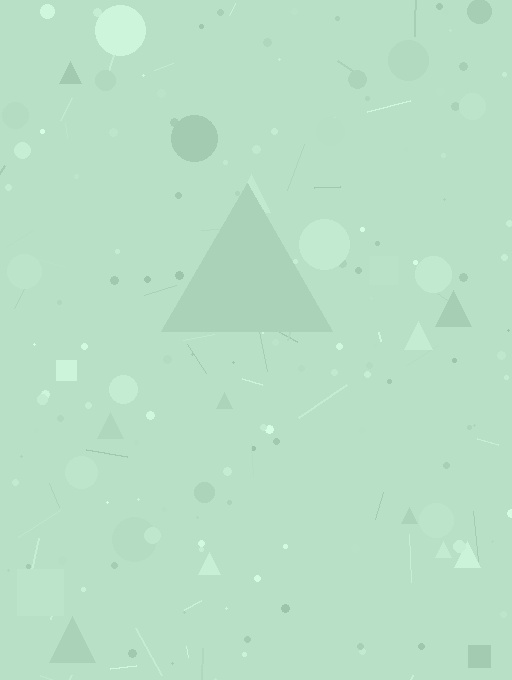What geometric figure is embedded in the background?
A triangle is embedded in the background.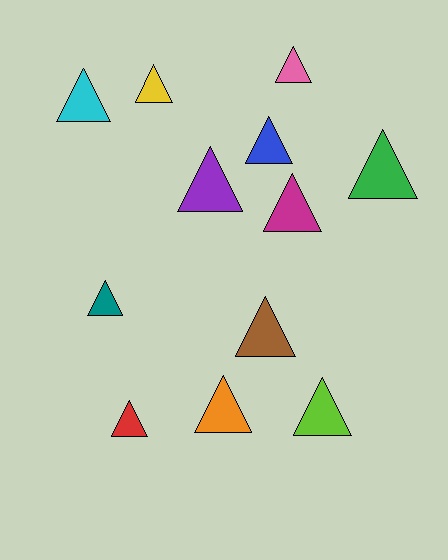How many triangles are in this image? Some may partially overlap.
There are 12 triangles.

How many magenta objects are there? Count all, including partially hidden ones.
There is 1 magenta object.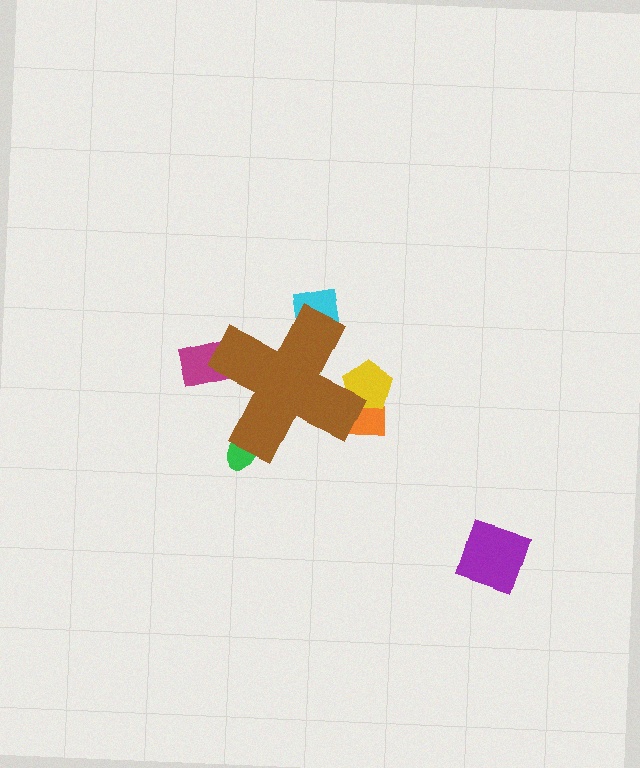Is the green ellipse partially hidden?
Yes, the green ellipse is partially hidden behind the brown cross.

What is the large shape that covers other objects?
A brown cross.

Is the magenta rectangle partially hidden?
Yes, the magenta rectangle is partially hidden behind the brown cross.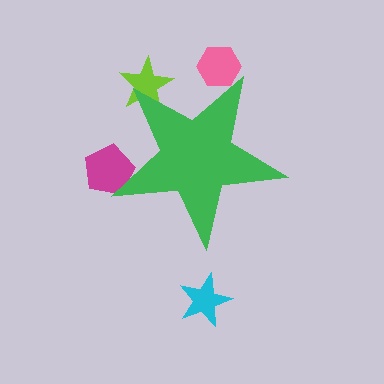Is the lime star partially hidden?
Yes, the lime star is partially hidden behind the green star.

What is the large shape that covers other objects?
A green star.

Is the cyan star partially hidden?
No, the cyan star is fully visible.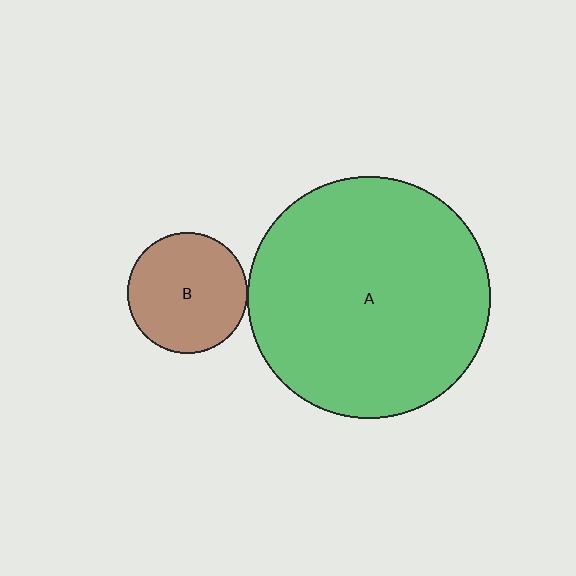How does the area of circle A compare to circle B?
Approximately 4.0 times.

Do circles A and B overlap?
Yes.